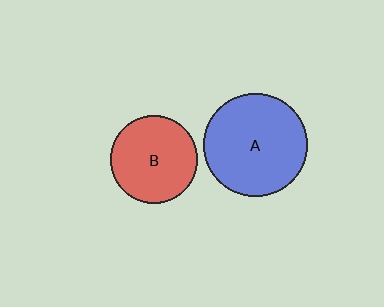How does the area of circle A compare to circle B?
Approximately 1.4 times.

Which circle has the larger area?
Circle A (blue).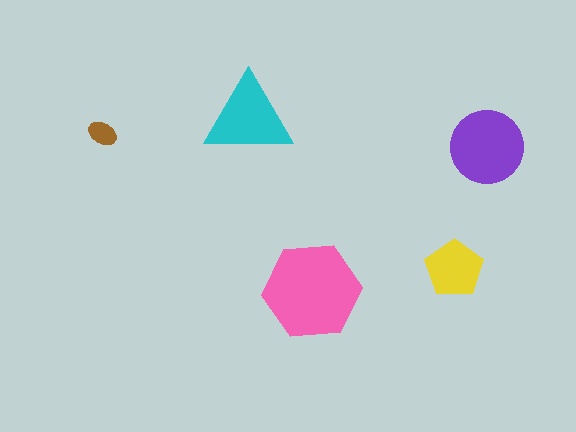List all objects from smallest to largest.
The brown ellipse, the yellow pentagon, the cyan triangle, the purple circle, the pink hexagon.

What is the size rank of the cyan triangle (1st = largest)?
3rd.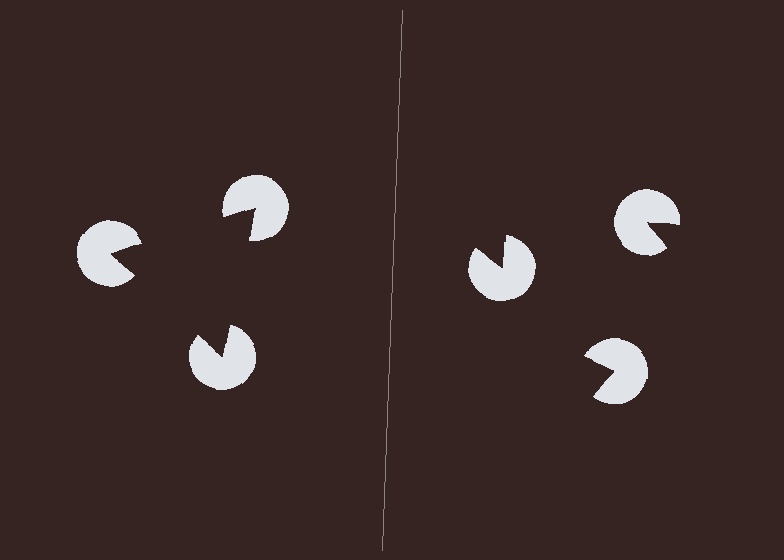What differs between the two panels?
The pac-man discs are positioned identically on both sides; only the wedge orientations differ. On the left they align to a triangle; on the right they are misaligned.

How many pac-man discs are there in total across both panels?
6 — 3 on each side.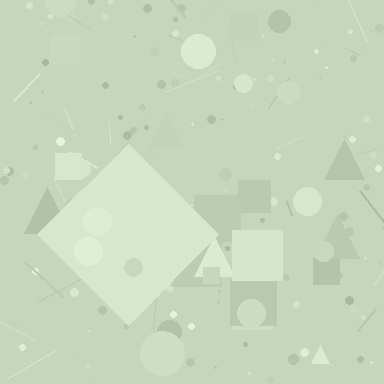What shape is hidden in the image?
A diamond is hidden in the image.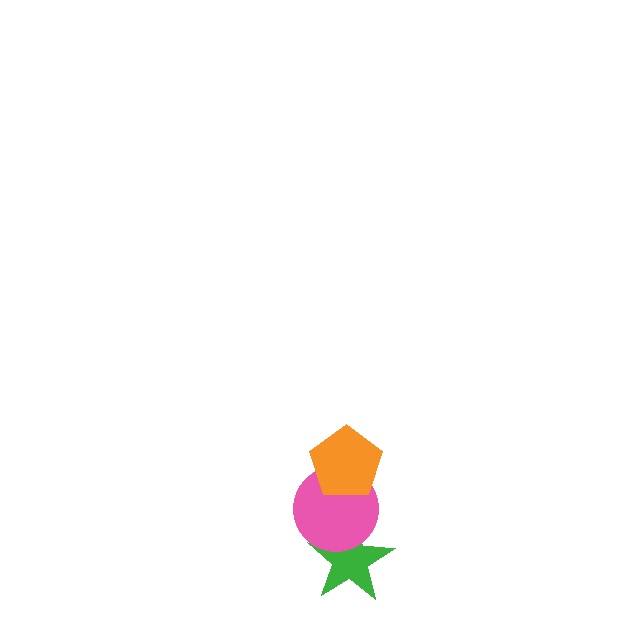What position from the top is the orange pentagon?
The orange pentagon is 1st from the top.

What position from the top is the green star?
The green star is 3rd from the top.